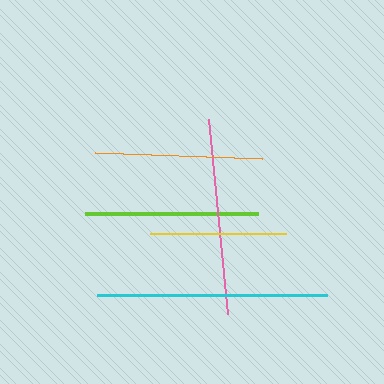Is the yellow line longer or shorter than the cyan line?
The cyan line is longer than the yellow line.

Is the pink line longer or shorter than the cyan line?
The cyan line is longer than the pink line.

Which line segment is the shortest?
The yellow line is the shortest at approximately 136 pixels.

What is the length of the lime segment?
The lime segment is approximately 174 pixels long.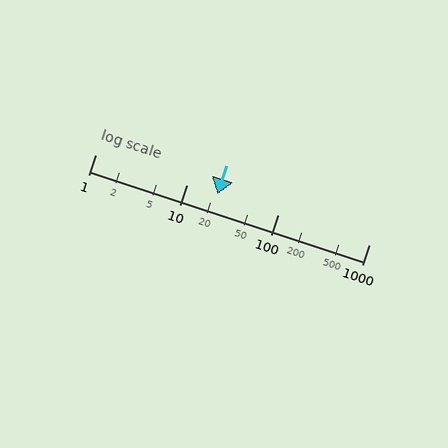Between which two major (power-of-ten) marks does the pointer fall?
The pointer is between 10 and 100.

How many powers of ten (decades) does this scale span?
The scale spans 3 decades, from 1 to 1000.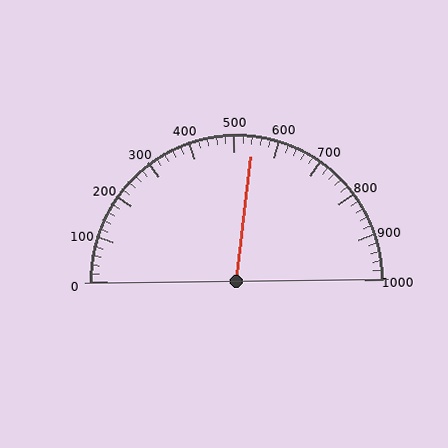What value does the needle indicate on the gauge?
The needle indicates approximately 540.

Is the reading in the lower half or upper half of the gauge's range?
The reading is in the upper half of the range (0 to 1000).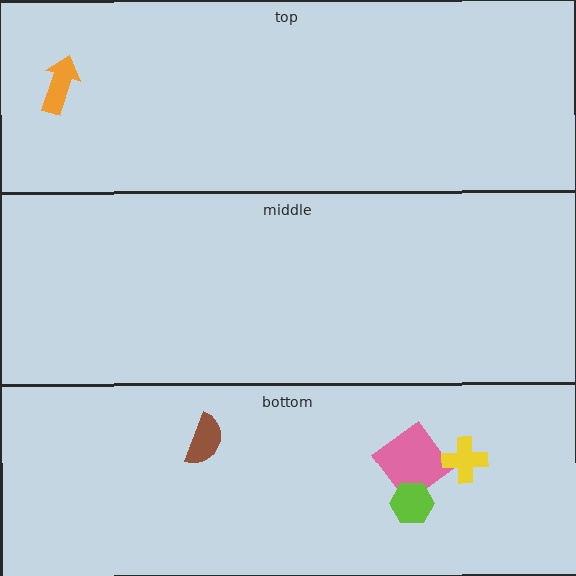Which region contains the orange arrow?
The top region.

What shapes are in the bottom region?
The brown semicircle, the pink diamond, the yellow cross, the lime hexagon.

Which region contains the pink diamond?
The bottom region.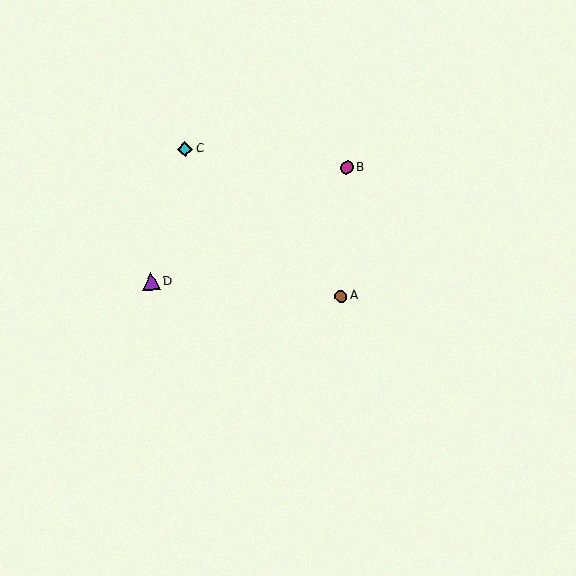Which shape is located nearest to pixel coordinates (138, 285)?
The purple triangle (labeled D) at (151, 282) is nearest to that location.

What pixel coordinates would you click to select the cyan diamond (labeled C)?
Click at (185, 149) to select the cyan diamond C.